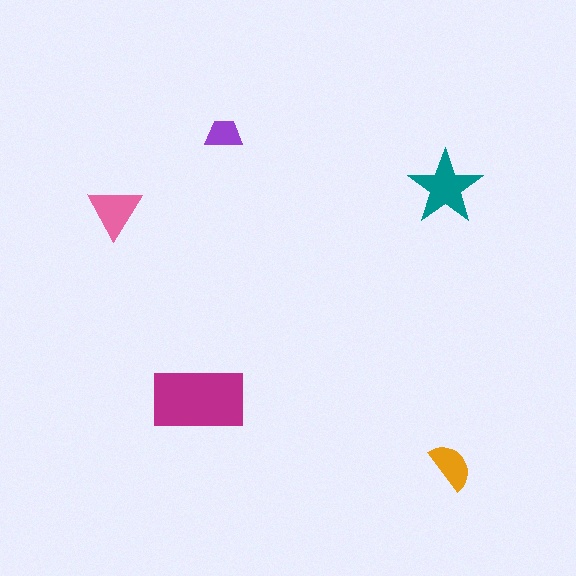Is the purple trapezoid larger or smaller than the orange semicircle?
Smaller.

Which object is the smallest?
The purple trapezoid.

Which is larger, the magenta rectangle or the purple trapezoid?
The magenta rectangle.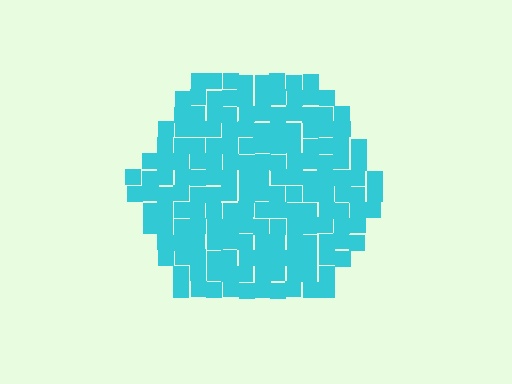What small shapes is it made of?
It is made of small squares.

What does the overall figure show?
The overall figure shows a hexagon.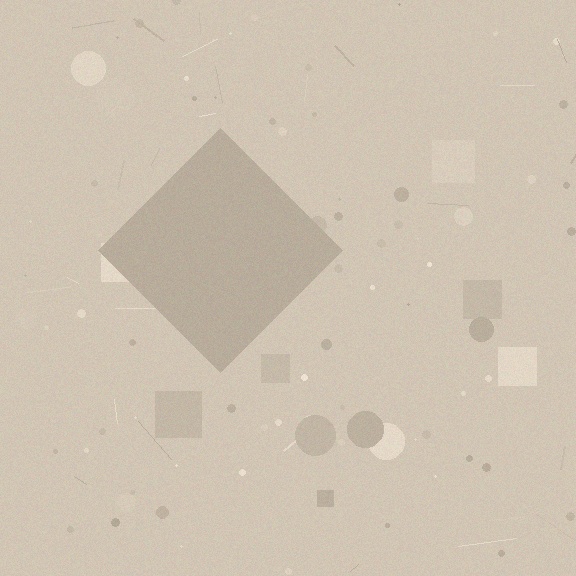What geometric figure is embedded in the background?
A diamond is embedded in the background.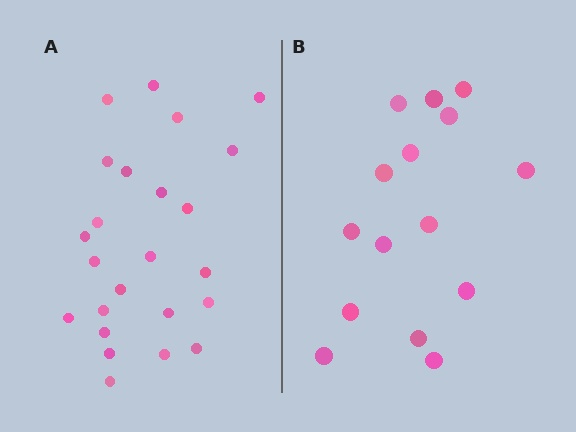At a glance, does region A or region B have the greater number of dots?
Region A (the left region) has more dots.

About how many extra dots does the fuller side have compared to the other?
Region A has roughly 8 or so more dots than region B.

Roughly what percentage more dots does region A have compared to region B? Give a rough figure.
About 60% more.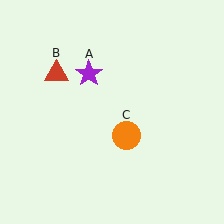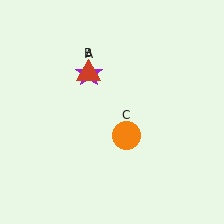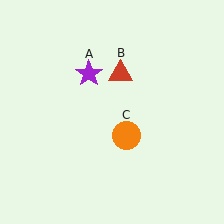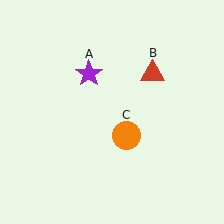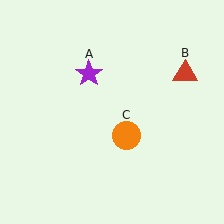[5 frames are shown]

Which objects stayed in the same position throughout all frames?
Purple star (object A) and orange circle (object C) remained stationary.